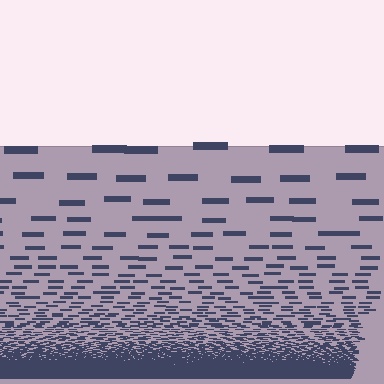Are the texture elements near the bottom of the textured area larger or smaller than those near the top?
Smaller. The gradient is inverted — elements near the bottom are smaller and denser.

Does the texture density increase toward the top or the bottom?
Density increases toward the bottom.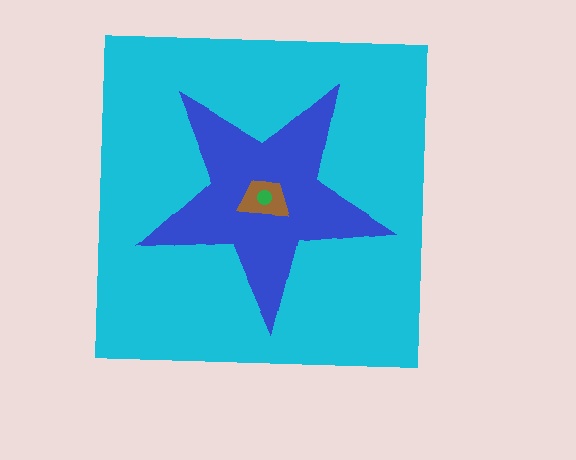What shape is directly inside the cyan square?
The blue star.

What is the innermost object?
The green circle.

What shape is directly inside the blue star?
The brown trapezoid.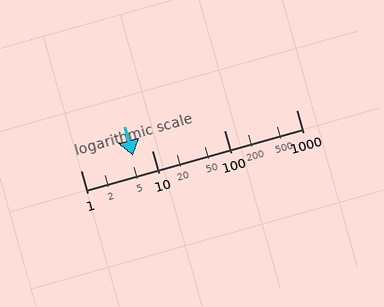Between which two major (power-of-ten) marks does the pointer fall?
The pointer is between 1 and 10.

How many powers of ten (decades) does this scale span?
The scale spans 3 decades, from 1 to 1000.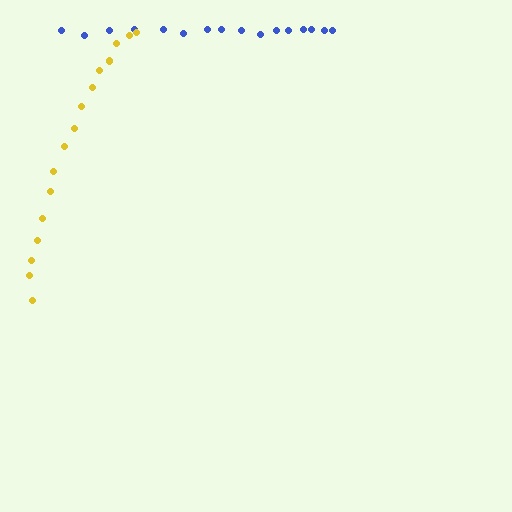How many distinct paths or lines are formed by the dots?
There are 2 distinct paths.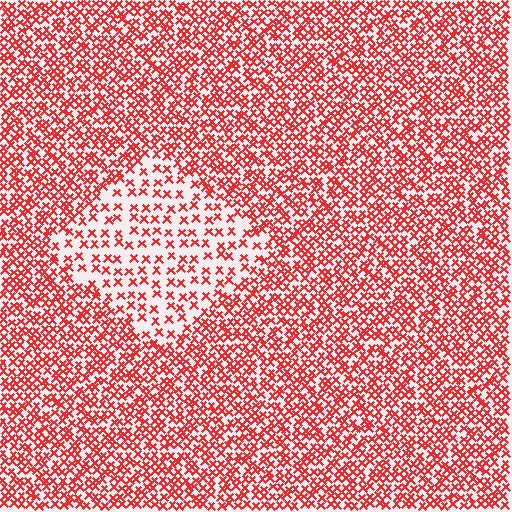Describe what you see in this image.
The image contains small red elements arranged at two different densities. A diamond-shaped region is visible where the elements are less densely packed than the surrounding area.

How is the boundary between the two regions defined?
The boundary is defined by a change in element density (approximately 2.3x ratio). All elements are the same color, size, and shape.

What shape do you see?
I see a diamond.